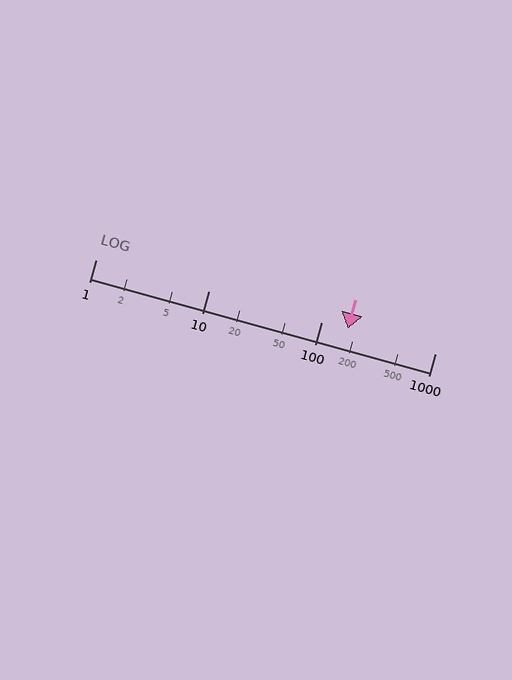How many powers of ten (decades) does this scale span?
The scale spans 3 decades, from 1 to 1000.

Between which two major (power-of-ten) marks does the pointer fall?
The pointer is between 100 and 1000.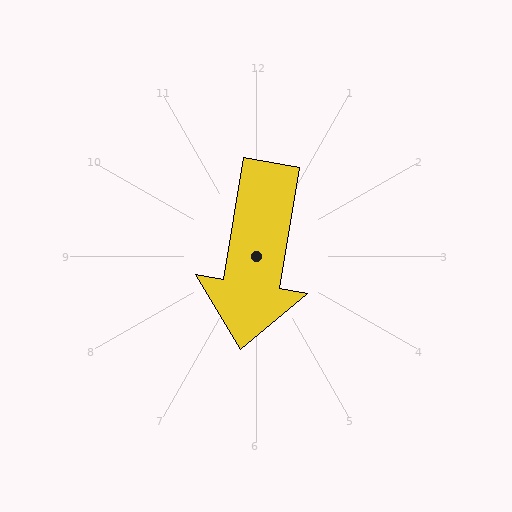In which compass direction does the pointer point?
South.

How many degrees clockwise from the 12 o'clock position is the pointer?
Approximately 189 degrees.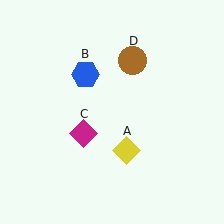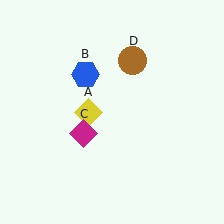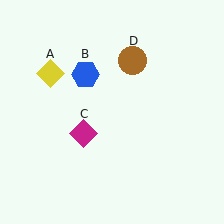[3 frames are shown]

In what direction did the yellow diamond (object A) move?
The yellow diamond (object A) moved up and to the left.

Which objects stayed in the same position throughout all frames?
Blue hexagon (object B) and magenta diamond (object C) and brown circle (object D) remained stationary.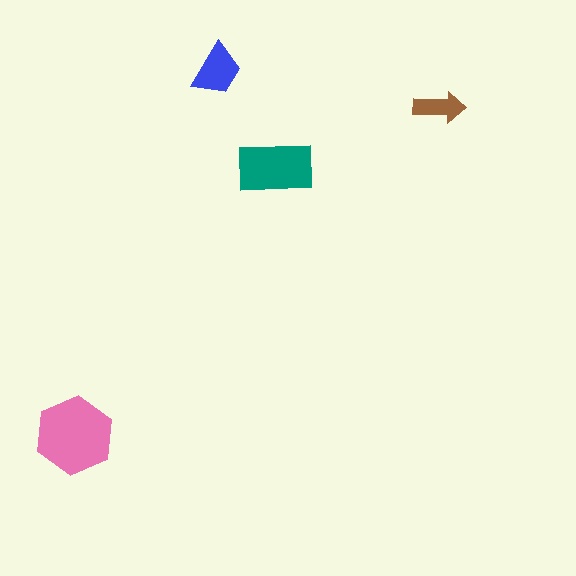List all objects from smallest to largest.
The brown arrow, the blue trapezoid, the teal rectangle, the pink hexagon.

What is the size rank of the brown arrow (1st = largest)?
4th.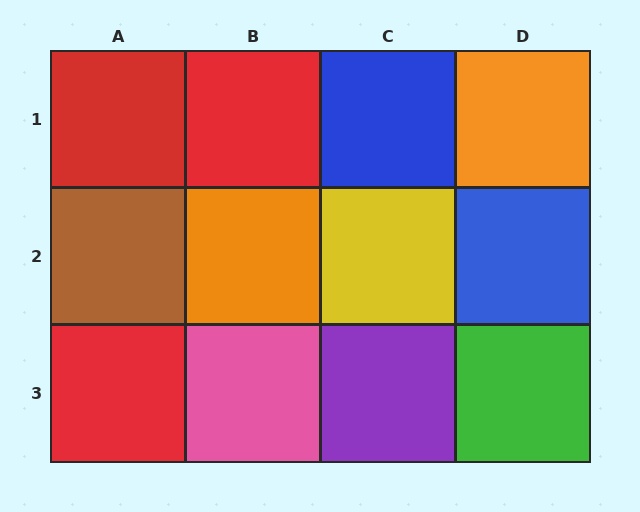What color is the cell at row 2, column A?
Brown.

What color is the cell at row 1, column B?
Red.